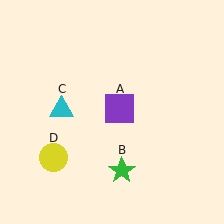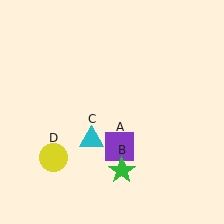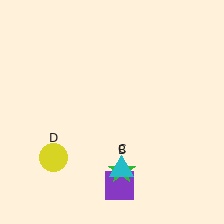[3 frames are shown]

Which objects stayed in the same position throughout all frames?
Green star (object B) and yellow circle (object D) remained stationary.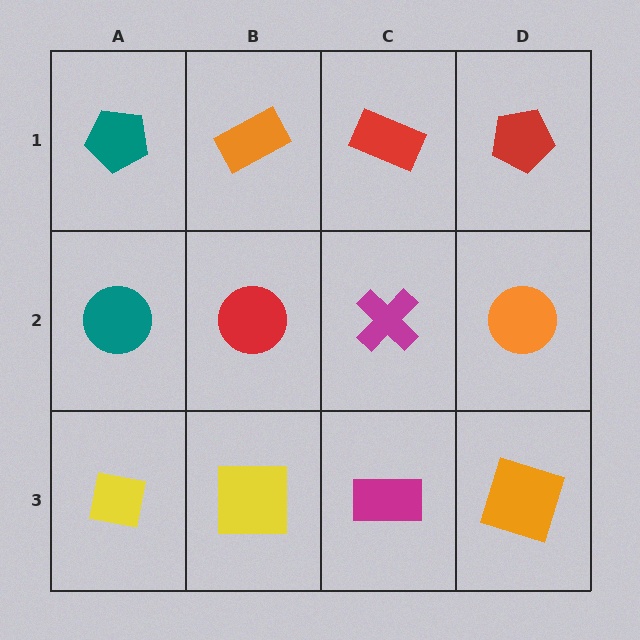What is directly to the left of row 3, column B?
A yellow square.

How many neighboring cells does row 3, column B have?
3.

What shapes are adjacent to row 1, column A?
A teal circle (row 2, column A), an orange rectangle (row 1, column B).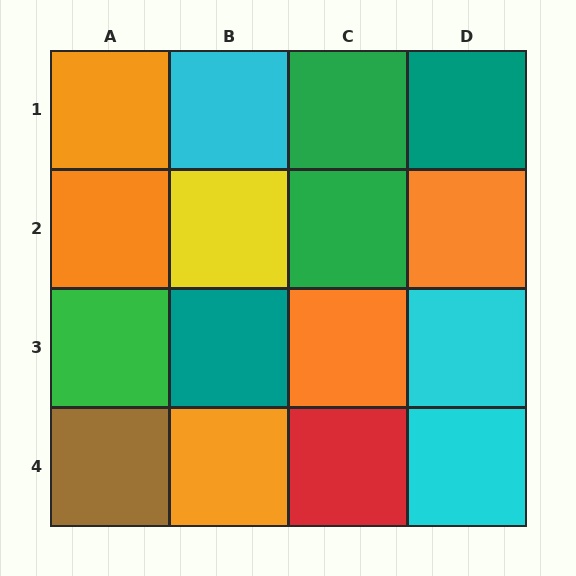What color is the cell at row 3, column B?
Teal.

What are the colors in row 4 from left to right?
Brown, orange, red, cyan.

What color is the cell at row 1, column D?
Teal.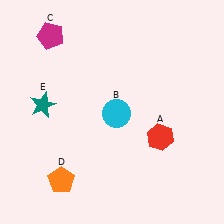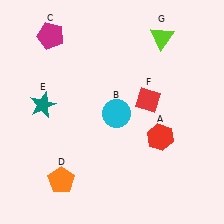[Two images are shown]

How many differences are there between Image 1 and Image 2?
There are 2 differences between the two images.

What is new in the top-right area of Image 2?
A red diamond (F) was added in the top-right area of Image 2.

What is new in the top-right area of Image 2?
A lime triangle (G) was added in the top-right area of Image 2.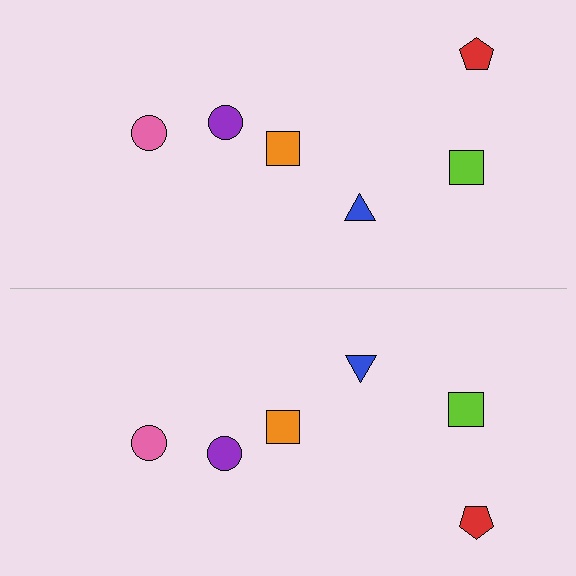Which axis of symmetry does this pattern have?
The pattern has a horizontal axis of symmetry running through the center of the image.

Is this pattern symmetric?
Yes, this pattern has bilateral (reflection) symmetry.